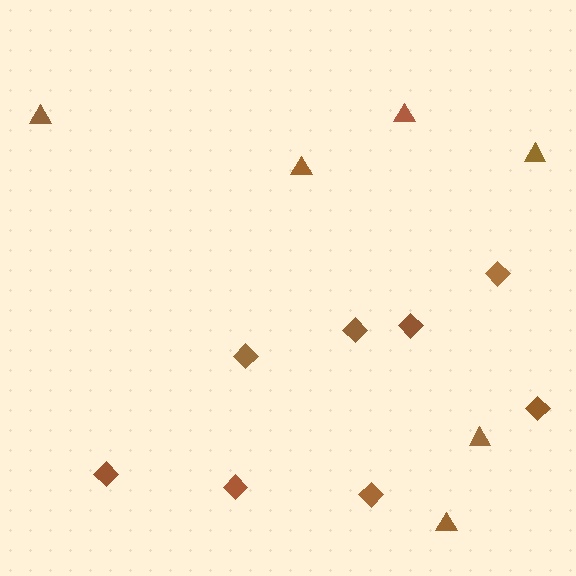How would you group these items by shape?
There are 2 groups: one group of diamonds (8) and one group of triangles (6).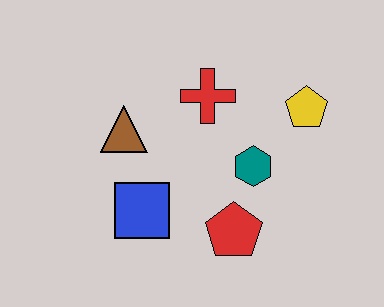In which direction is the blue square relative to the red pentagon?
The blue square is to the left of the red pentagon.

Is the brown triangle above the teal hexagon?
Yes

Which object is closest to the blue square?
The brown triangle is closest to the blue square.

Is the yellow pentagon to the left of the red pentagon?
No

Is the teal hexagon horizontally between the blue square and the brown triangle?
No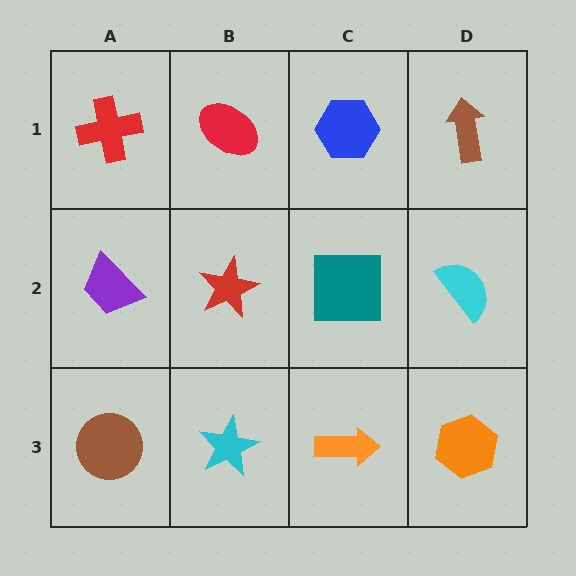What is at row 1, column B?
A red ellipse.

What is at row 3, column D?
An orange hexagon.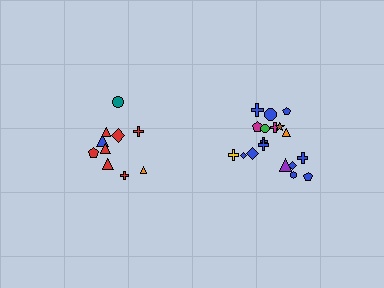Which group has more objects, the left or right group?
The right group.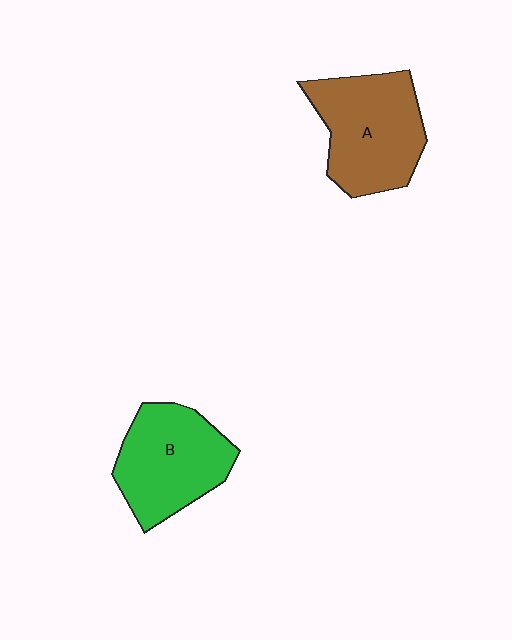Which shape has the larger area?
Shape A (brown).